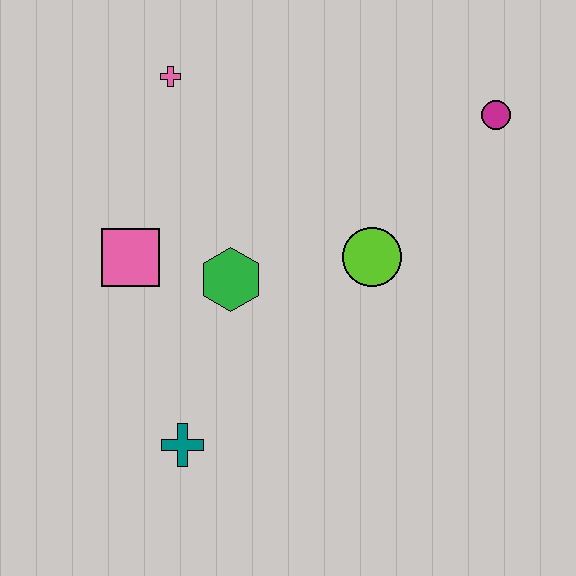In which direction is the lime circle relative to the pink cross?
The lime circle is to the right of the pink cross.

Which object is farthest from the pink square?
The magenta circle is farthest from the pink square.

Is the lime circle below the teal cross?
No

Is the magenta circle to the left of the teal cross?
No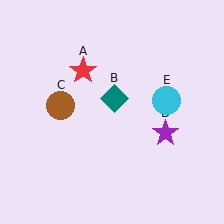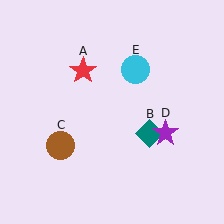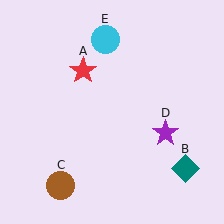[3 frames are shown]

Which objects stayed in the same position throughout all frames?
Red star (object A) and purple star (object D) remained stationary.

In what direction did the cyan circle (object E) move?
The cyan circle (object E) moved up and to the left.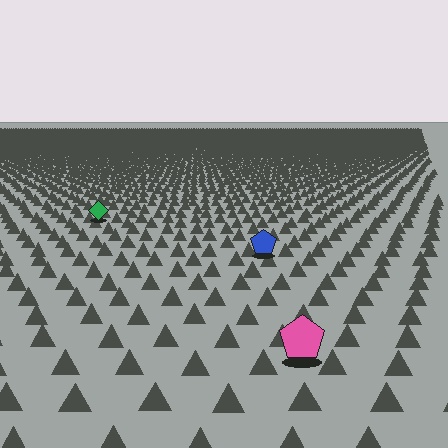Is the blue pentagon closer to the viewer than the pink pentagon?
No. The pink pentagon is closer — you can tell from the texture gradient: the ground texture is coarser near it.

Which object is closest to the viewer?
The pink pentagon is closest. The texture marks near it are larger and more spread out.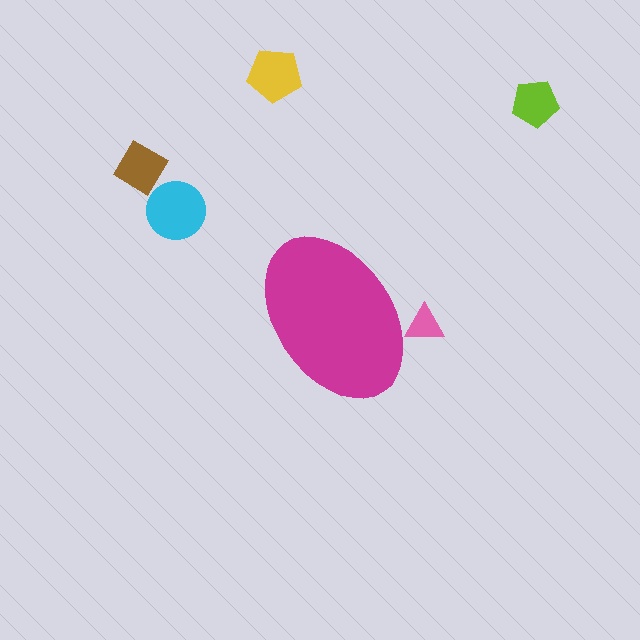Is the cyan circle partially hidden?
No, the cyan circle is fully visible.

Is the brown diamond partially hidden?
No, the brown diamond is fully visible.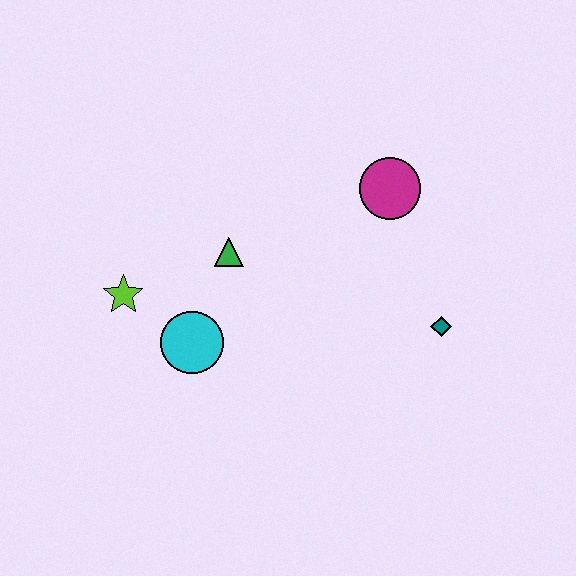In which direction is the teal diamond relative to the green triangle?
The teal diamond is to the right of the green triangle.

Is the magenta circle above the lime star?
Yes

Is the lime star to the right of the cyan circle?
No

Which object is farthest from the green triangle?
The teal diamond is farthest from the green triangle.